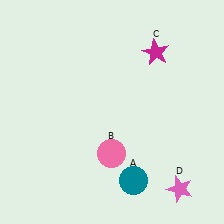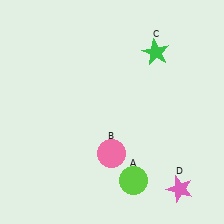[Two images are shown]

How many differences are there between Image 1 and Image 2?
There are 2 differences between the two images.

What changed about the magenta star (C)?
In Image 1, C is magenta. In Image 2, it changed to green.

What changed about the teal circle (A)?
In Image 1, A is teal. In Image 2, it changed to lime.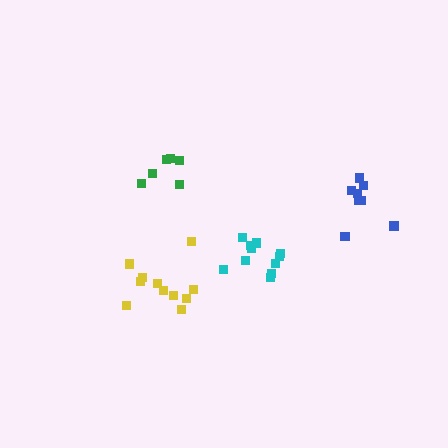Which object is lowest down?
The yellow cluster is bottommost.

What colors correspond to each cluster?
The clusters are colored: green, blue, cyan, yellow.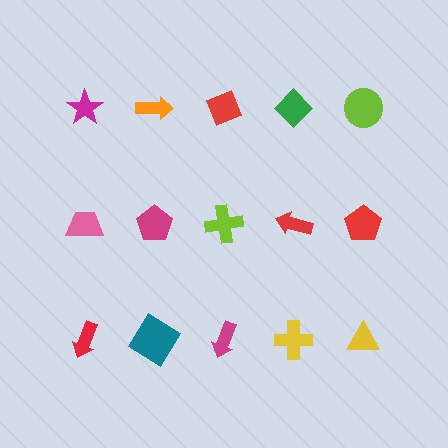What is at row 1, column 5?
A lime circle.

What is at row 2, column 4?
A red arrow.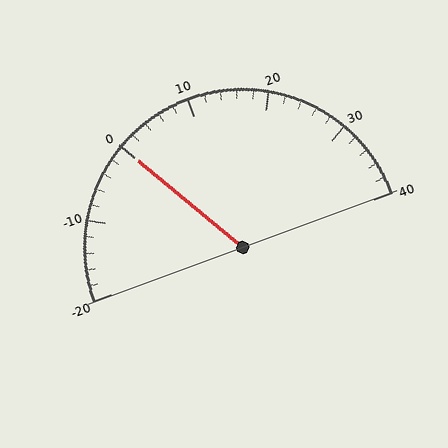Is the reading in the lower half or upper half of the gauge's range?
The reading is in the lower half of the range (-20 to 40).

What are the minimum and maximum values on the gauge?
The gauge ranges from -20 to 40.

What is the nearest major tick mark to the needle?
The nearest major tick mark is 0.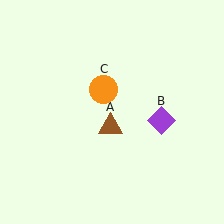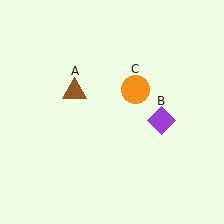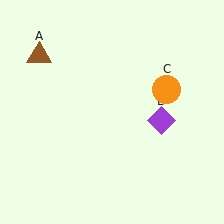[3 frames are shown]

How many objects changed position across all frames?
2 objects changed position: brown triangle (object A), orange circle (object C).